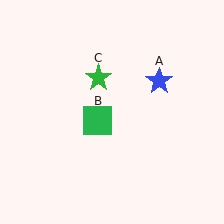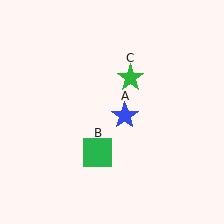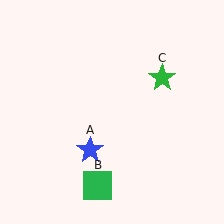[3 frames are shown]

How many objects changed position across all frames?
3 objects changed position: blue star (object A), green square (object B), green star (object C).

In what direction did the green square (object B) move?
The green square (object B) moved down.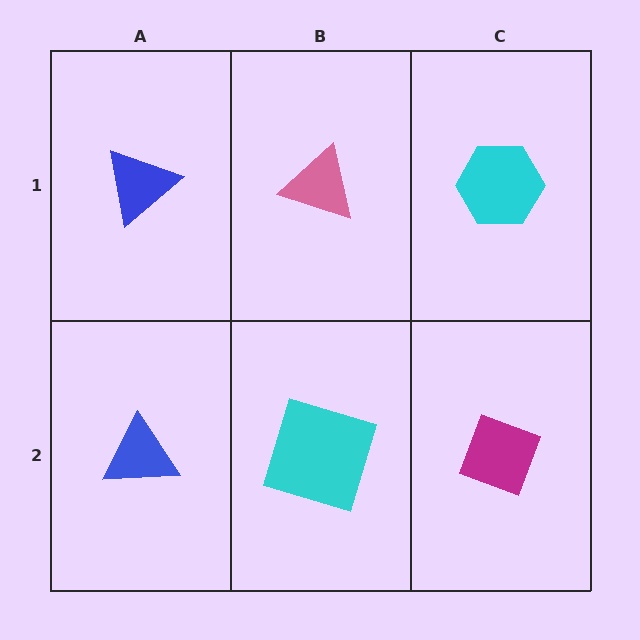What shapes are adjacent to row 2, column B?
A pink triangle (row 1, column B), a blue triangle (row 2, column A), a magenta diamond (row 2, column C).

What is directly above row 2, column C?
A cyan hexagon.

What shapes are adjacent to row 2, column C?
A cyan hexagon (row 1, column C), a cyan square (row 2, column B).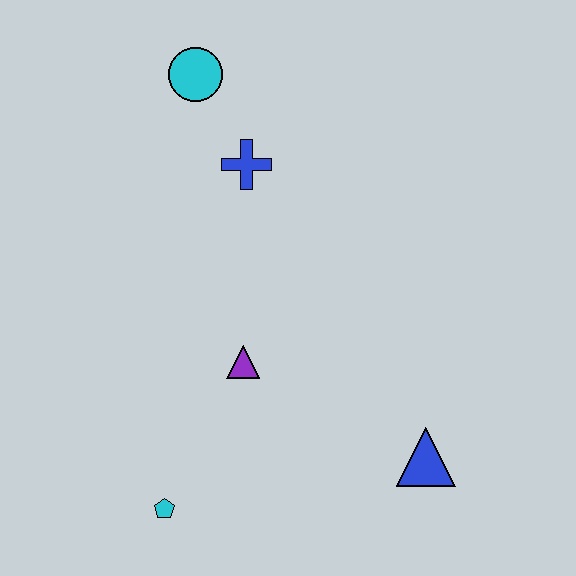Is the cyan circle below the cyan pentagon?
No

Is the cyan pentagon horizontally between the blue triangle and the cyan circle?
No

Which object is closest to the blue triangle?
The purple triangle is closest to the blue triangle.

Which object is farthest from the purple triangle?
The cyan circle is farthest from the purple triangle.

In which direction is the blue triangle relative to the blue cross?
The blue triangle is below the blue cross.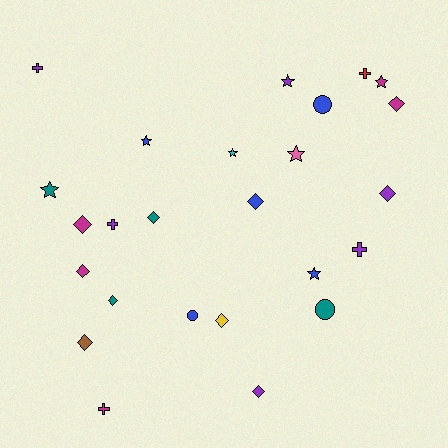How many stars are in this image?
There are 7 stars.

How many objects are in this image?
There are 25 objects.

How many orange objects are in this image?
There are no orange objects.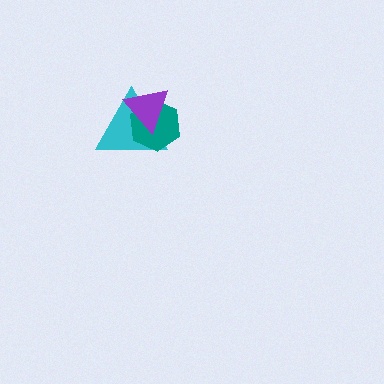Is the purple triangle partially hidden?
No, no other shape covers it.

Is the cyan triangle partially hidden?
Yes, it is partially covered by another shape.